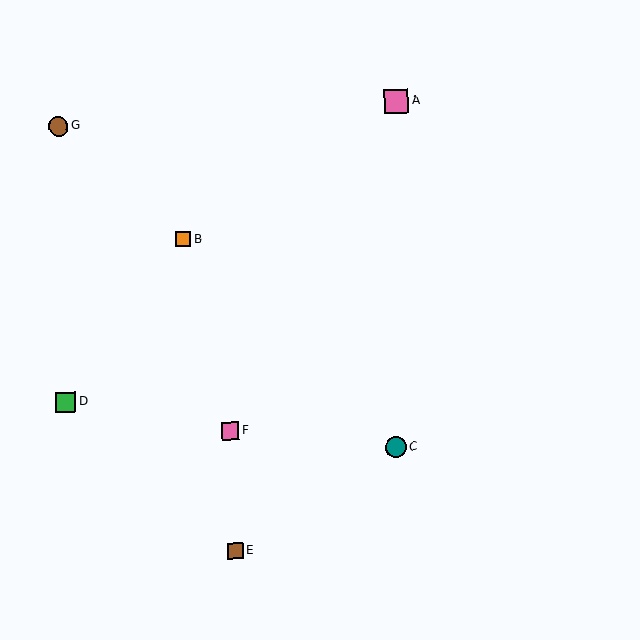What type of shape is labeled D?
Shape D is a green square.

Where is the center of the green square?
The center of the green square is at (66, 402).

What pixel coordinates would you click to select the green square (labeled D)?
Click at (66, 402) to select the green square D.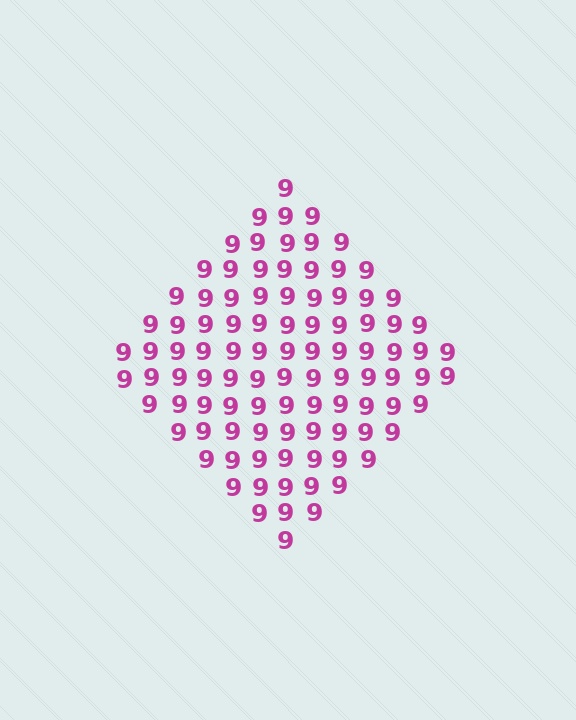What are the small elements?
The small elements are digit 9's.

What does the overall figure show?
The overall figure shows a diamond.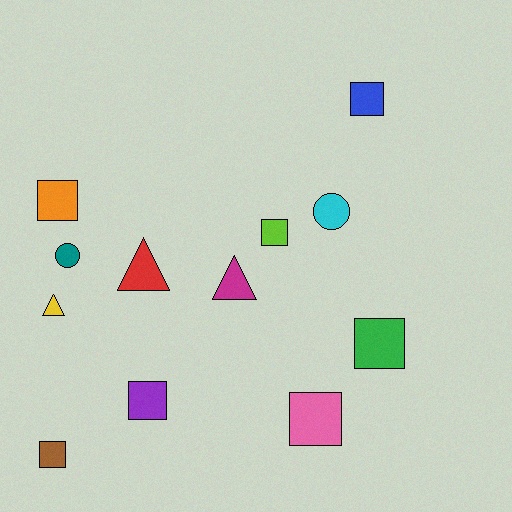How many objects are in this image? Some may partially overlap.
There are 12 objects.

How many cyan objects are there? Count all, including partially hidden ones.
There is 1 cyan object.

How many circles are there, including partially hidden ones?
There are 2 circles.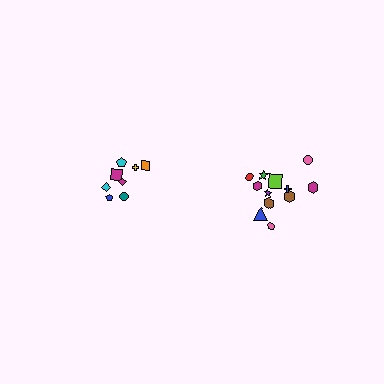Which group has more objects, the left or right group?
The right group.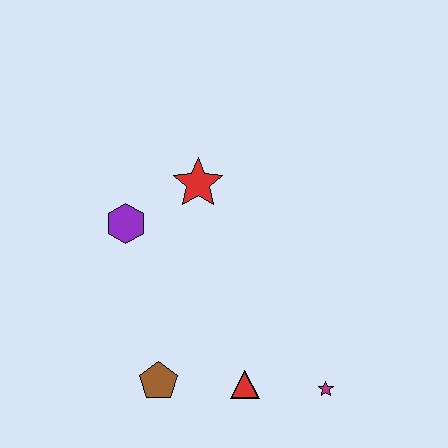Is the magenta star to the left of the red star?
No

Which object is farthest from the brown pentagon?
The red star is farthest from the brown pentagon.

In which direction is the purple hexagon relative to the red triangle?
The purple hexagon is above the red triangle.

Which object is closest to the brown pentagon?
The red triangle is closest to the brown pentagon.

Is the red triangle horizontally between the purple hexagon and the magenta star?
Yes